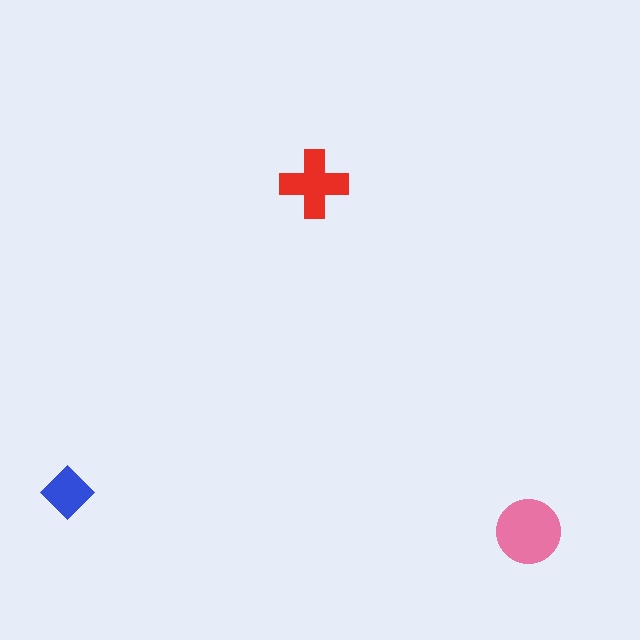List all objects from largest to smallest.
The pink circle, the red cross, the blue diamond.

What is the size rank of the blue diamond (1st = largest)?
3rd.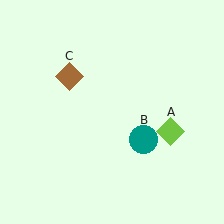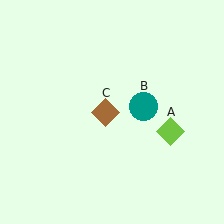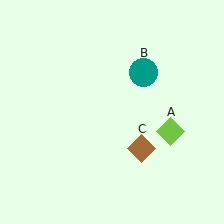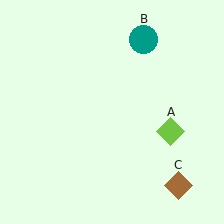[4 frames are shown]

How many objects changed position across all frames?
2 objects changed position: teal circle (object B), brown diamond (object C).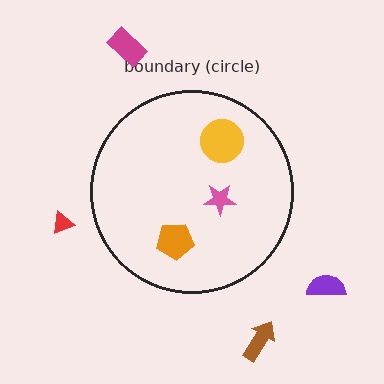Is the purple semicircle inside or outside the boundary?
Outside.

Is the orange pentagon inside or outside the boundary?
Inside.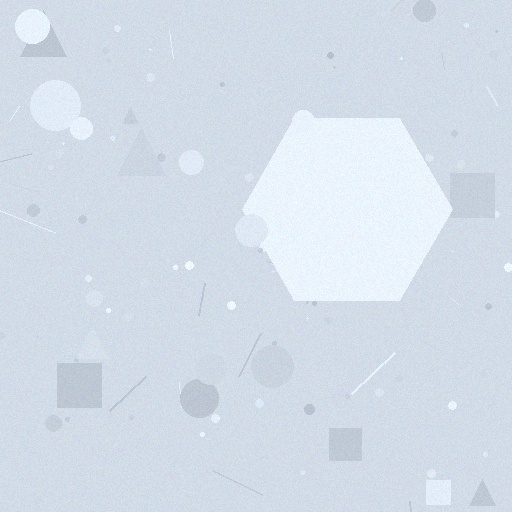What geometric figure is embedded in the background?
A hexagon is embedded in the background.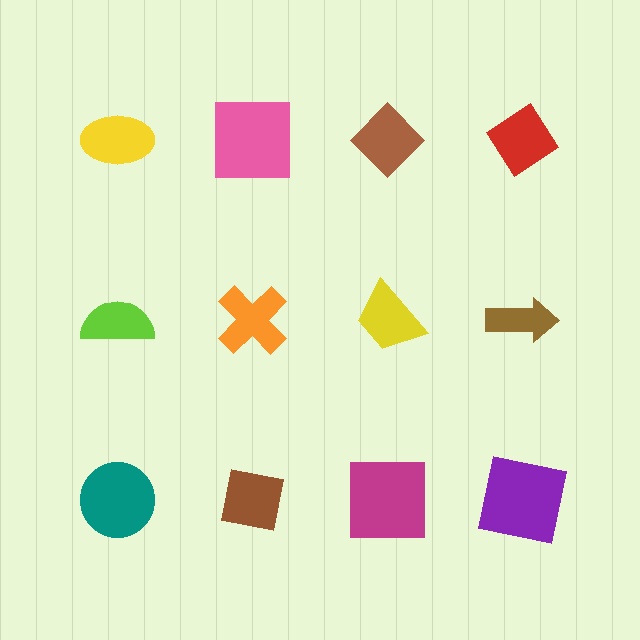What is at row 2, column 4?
A brown arrow.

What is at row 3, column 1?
A teal circle.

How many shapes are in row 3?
4 shapes.